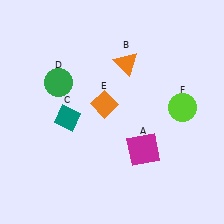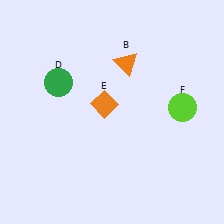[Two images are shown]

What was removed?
The teal diamond (C), the magenta square (A) were removed in Image 2.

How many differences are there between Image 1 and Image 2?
There are 2 differences between the two images.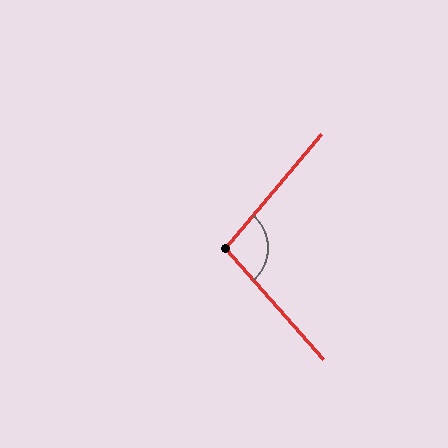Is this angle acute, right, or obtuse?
It is obtuse.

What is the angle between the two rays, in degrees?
Approximately 98 degrees.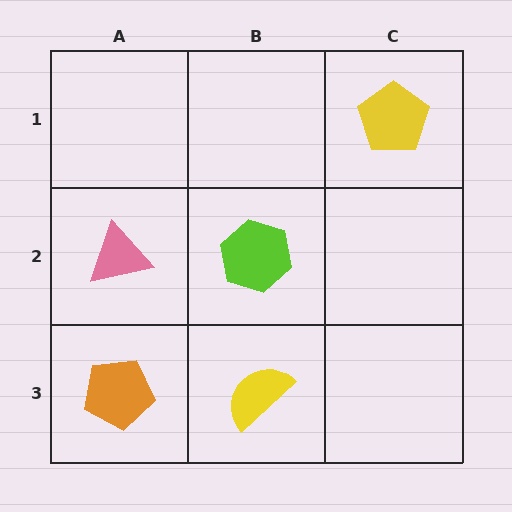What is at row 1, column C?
A yellow pentagon.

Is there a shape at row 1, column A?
No, that cell is empty.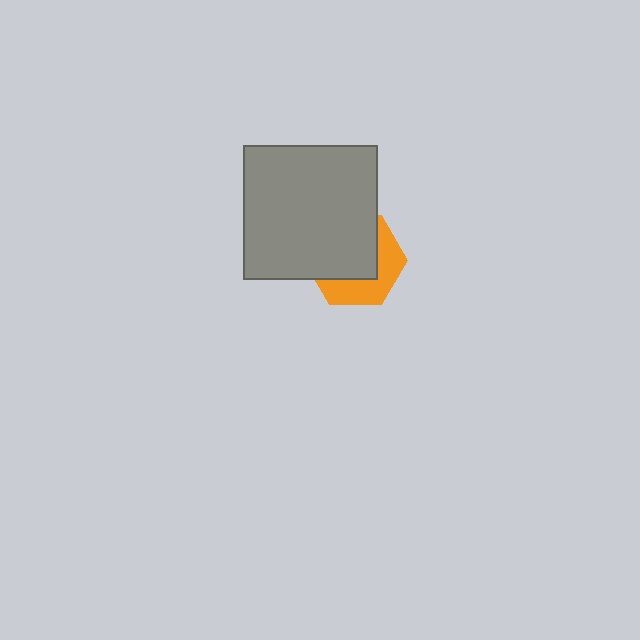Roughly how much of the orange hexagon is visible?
A small part of it is visible (roughly 42%).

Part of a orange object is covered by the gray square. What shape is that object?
It is a hexagon.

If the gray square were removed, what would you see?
You would see the complete orange hexagon.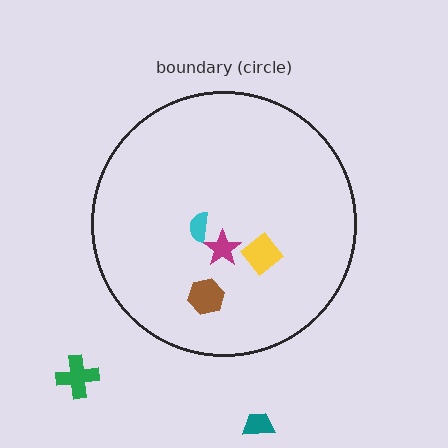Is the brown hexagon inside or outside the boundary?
Inside.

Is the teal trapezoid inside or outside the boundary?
Outside.